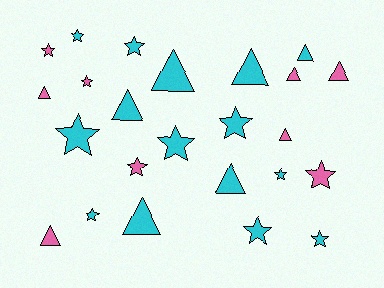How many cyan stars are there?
There are 9 cyan stars.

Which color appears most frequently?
Cyan, with 15 objects.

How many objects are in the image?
There are 24 objects.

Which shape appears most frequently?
Star, with 13 objects.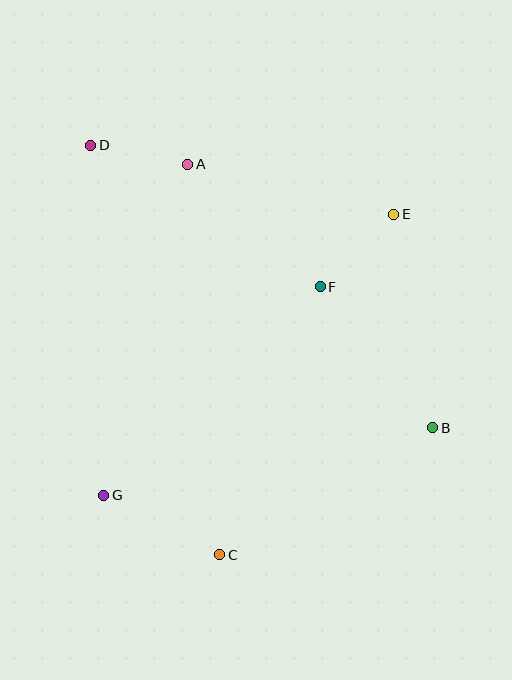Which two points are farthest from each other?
Points B and D are farthest from each other.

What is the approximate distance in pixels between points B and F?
The distance between B and F is approximately 180 pixels.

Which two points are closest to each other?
Points A and D are closest to each other.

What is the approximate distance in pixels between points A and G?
The distance between A and G is approximately 341 pixels.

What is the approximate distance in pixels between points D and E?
The distance between D and E is approximately 311 pixels.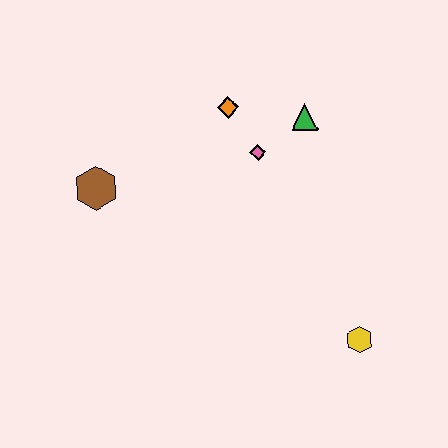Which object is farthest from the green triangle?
The yellow hexagon is farthest from the green triangle.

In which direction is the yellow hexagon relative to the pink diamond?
The yellow hexagon is below the pink diamond.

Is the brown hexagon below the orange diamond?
Yes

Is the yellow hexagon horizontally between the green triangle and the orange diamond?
No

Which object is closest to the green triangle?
The pink diamond is closest to the green triangle.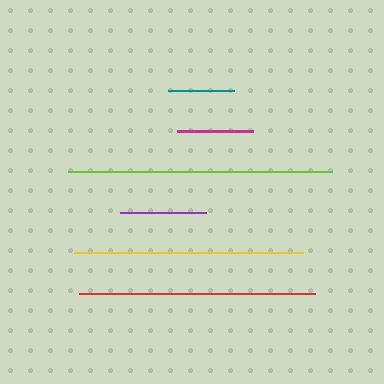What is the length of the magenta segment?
The magenta segment is approximately 76 pixels long.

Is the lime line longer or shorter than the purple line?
The lime line is longer than the purple line.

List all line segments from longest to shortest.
From longest to shortest: lime, red, yellow, purple, magenta, teal.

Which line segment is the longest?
The lime line is the longest at approximately 264 pixels.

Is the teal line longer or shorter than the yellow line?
The yellow line is longer than the teal line.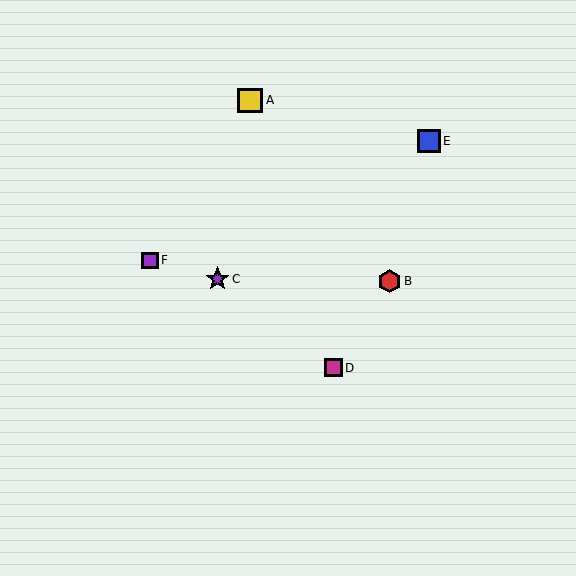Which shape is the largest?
The yellow square (labeled A) is the largest.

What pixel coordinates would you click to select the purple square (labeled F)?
Click at (150, 260) to select the purple square F.